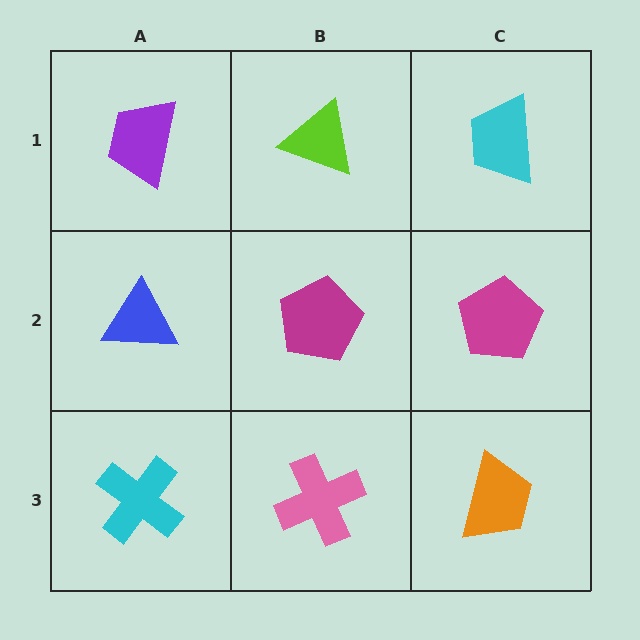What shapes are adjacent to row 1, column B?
A magenta pentagon (row 2, column B), a purple trapezoid (row 1, column A), a cyan trapezoid (row 1, column C).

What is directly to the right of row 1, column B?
A cyan trapezoid.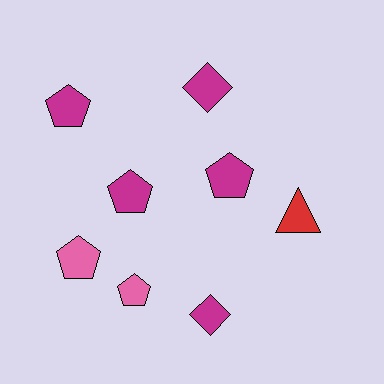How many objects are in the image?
There are 8 objects.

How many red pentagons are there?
There are no red pentagons.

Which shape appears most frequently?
Pentagon, with 5 objects.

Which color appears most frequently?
Magenta, with 5 objects.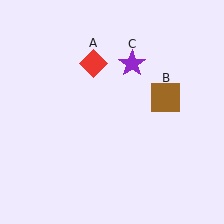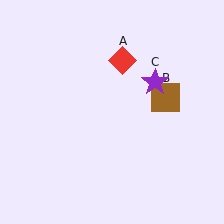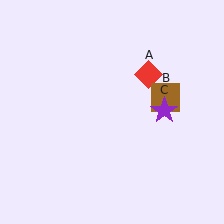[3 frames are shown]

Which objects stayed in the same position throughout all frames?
Brown square (object B) remained stationary.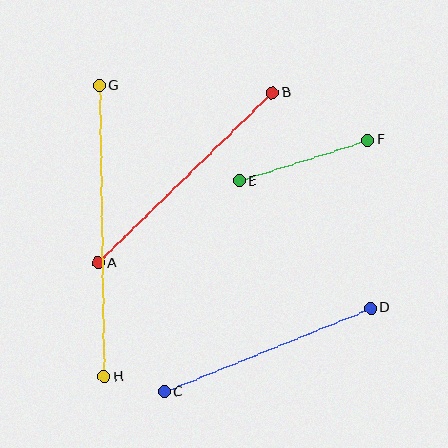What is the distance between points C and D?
The distance is approximately 223 pixels.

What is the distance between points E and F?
The distance is approximately 135 pixels.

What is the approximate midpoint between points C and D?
The midpoint is at approximately (267, 350) pixels.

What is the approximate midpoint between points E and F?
The midpoint is at approximately (303, 161) pixels.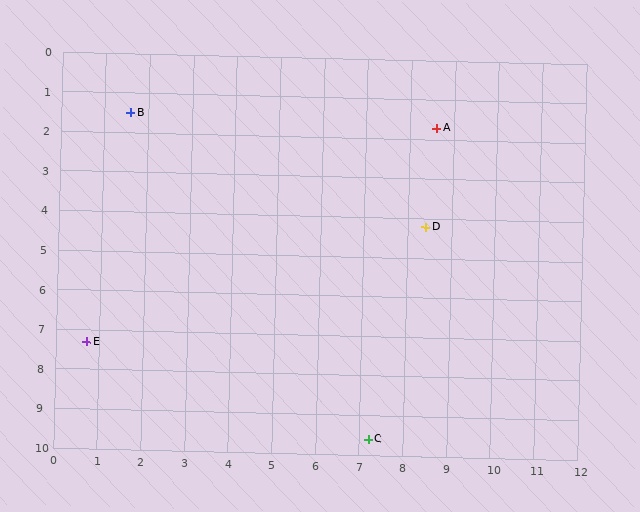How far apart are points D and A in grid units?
Points D and A are about 2.5 grid units apart.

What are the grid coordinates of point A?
Point A is at approximately (8.6, 1.7).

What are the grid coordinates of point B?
Point B is at approximately (1.6, 1.5).